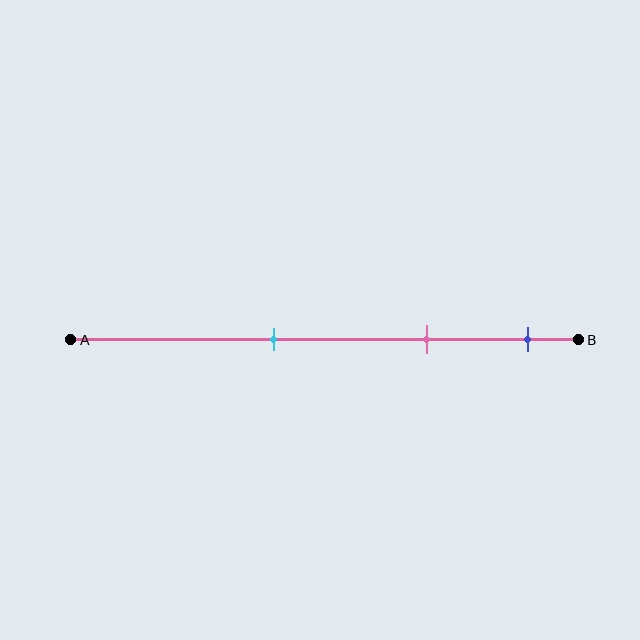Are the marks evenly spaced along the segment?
Yes, the marks are approximately evenly spaced.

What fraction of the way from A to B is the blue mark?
The blue mark is approximately 90% (0.9) of the way from A to B.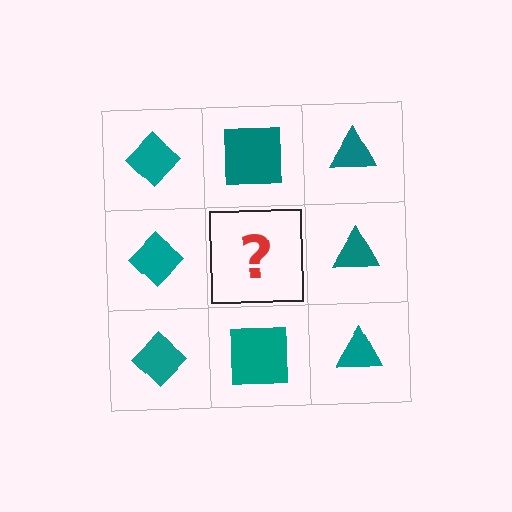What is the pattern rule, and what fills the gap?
The rule is that each column has a consistent shape. The gap should be filled with a teal square.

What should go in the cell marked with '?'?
The missing cell should contain a teal square.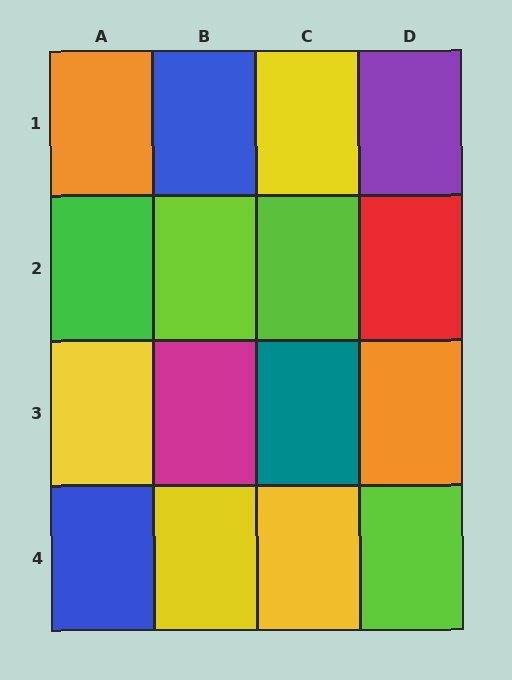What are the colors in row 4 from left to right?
Blue, yellow, yellow, lime.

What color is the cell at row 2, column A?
Green.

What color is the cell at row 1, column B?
Blue.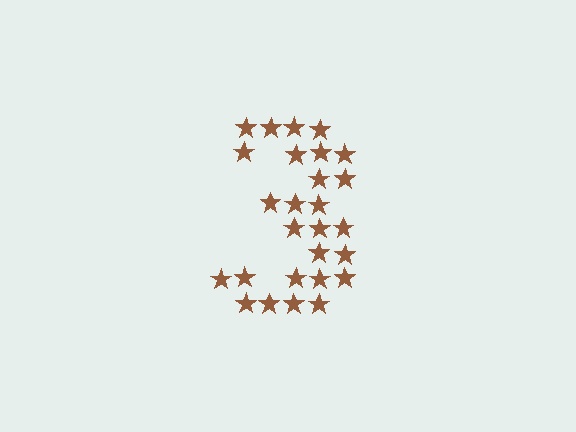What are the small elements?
The small elements are stars.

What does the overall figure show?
The overall figure shows the digit 3.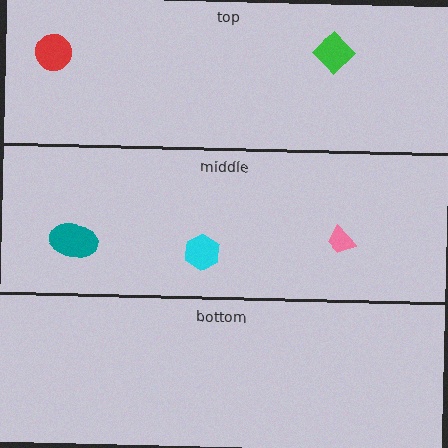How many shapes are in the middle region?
3.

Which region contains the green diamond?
The top region.